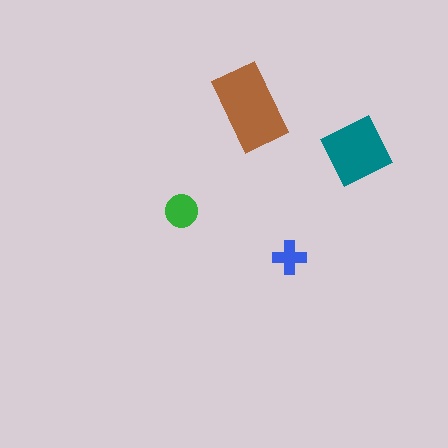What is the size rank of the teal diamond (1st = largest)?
2nd.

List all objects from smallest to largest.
The blue cross, the green circle, the teal diamond, the brown rectangle.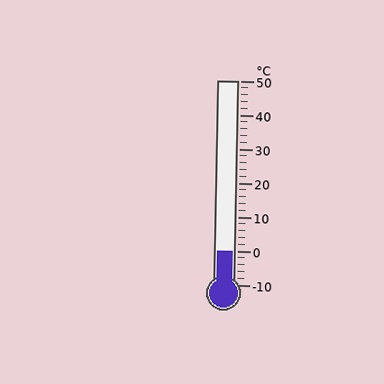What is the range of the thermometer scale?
The thermometer scale ranges from -10°C to 50°C.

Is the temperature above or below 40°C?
The temperature is below 40°C.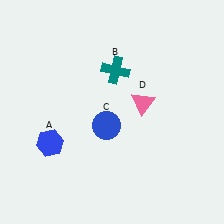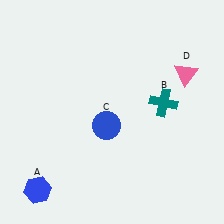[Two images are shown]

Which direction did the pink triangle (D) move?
The pink triangle (D) moved right.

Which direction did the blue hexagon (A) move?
The blue hexagon (A) moved down.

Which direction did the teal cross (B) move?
The teal cross (B) moved right.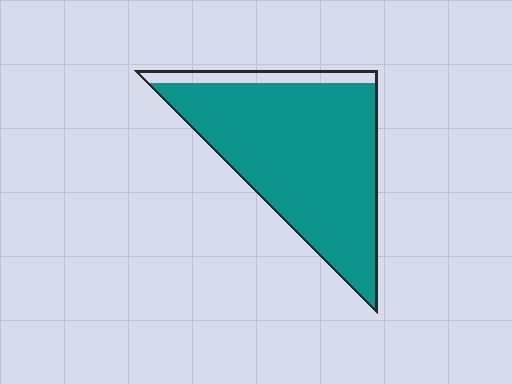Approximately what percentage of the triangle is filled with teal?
Approximately 90%.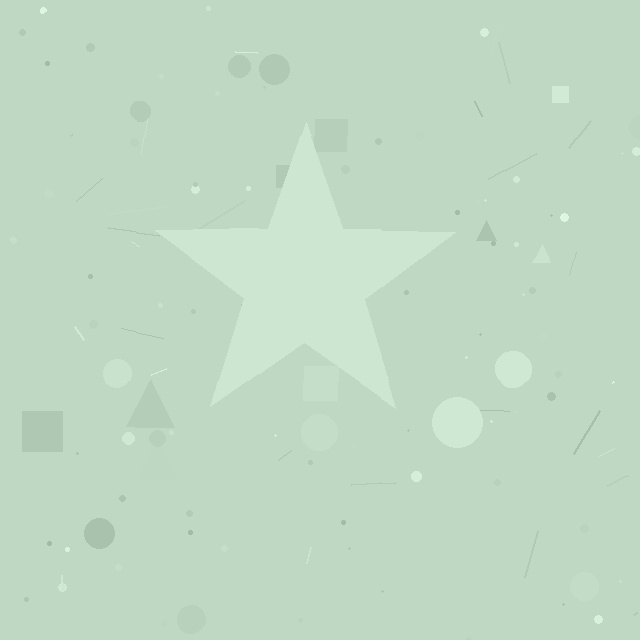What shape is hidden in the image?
A star is hidden in the image.